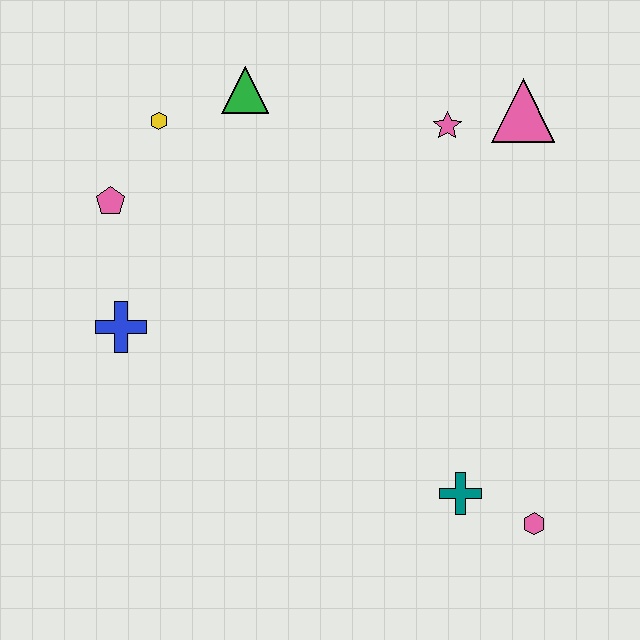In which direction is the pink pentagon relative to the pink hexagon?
The pink pentagon is to the left of the pink hexagon.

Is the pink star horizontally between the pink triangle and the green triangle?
Yes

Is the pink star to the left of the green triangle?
No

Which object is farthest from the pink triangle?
The blue cross is farthest from the pink triangle.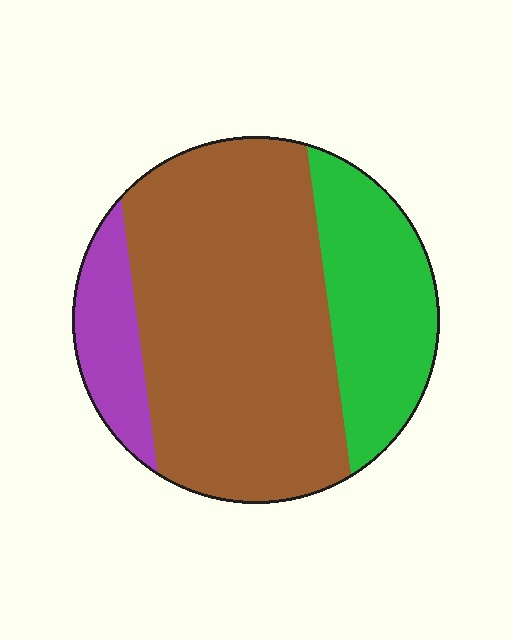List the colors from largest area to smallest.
From largest to smallest: brown, green, purple.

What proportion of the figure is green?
Green takes up about one quarter (1/4) of the figure.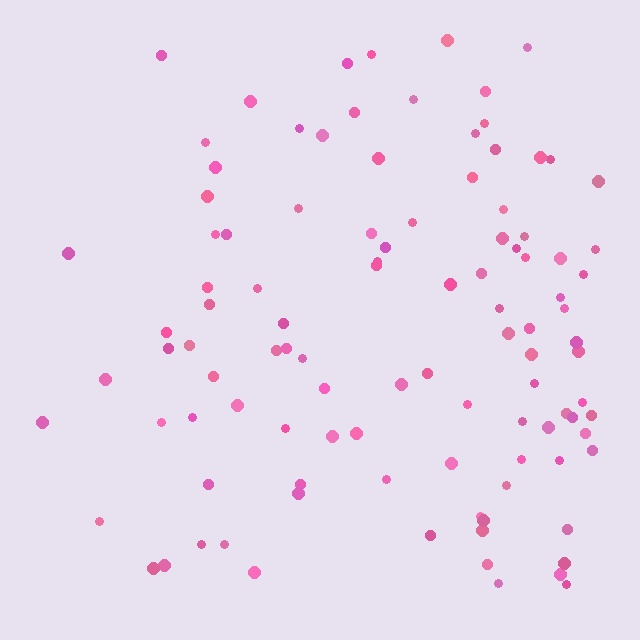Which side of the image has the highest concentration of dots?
The right.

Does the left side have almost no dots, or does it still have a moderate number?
Still a moderate number, just noticeably fewer than the right.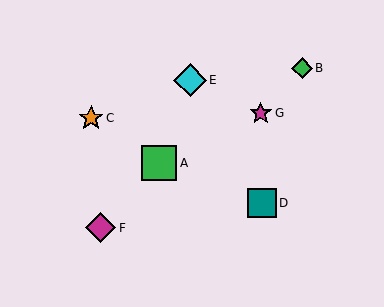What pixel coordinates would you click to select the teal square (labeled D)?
Click at (262, 203) to select the teal square D.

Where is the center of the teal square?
The center of the teal square is at (262, 203).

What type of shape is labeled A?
Shape A is a green square.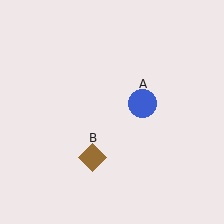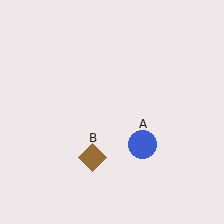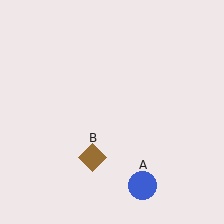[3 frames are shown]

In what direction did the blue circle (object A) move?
The blue circle (object A) moved down.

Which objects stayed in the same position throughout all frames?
Brown diamond (object B) remained stationary.